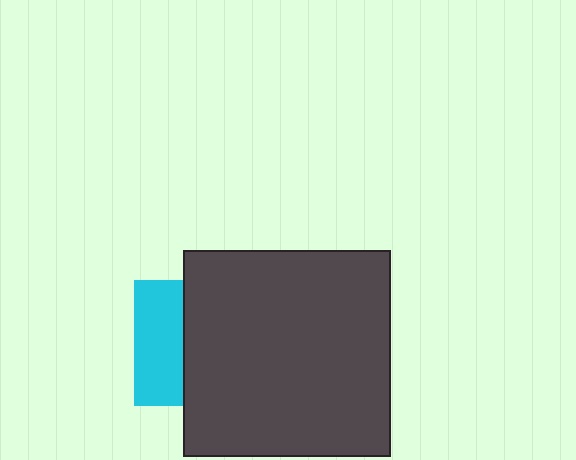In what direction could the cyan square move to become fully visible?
The cyan square could move left. That would shift it out from behind the dark gray square entirely.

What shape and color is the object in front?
The object in front is a dark gray square.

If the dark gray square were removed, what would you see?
You would see the complete cyan square.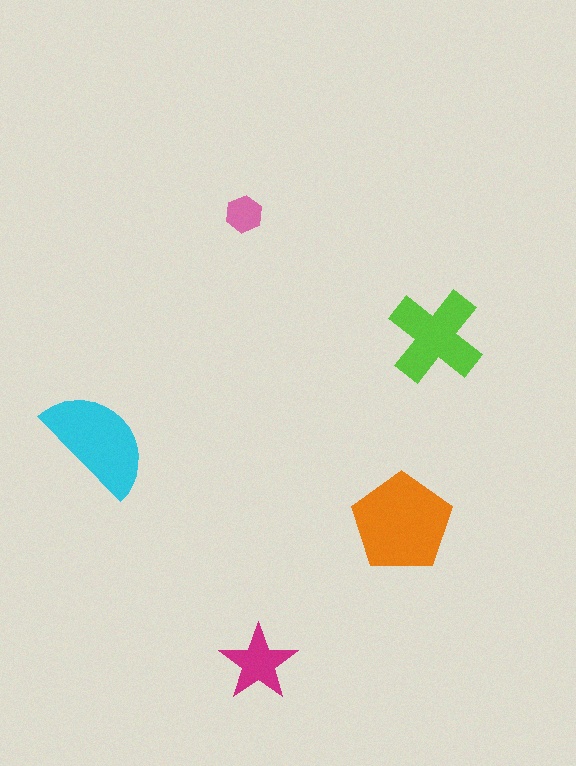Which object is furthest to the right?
The lime cross is rightmost.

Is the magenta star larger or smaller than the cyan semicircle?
Smaller.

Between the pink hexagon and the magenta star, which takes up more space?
The magenta star.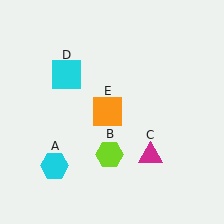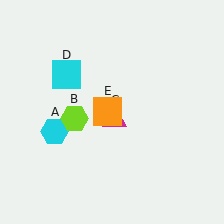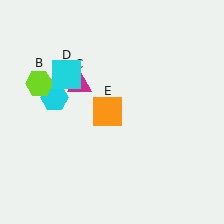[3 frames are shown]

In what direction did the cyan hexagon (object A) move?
The cyan hexagon (object A) moved up.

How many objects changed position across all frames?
3 objects changed position: cyan hexagon (object A), lime hexagon (object B), magenta triangle (object C).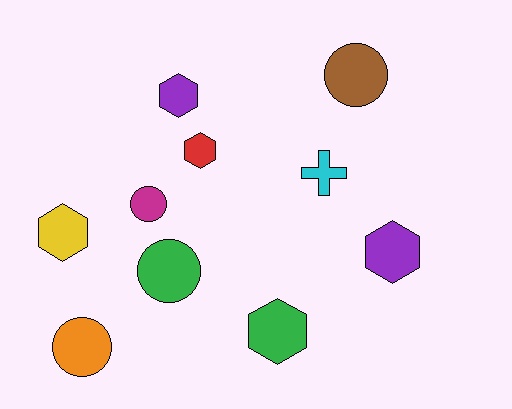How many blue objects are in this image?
There are no blue objects.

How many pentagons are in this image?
There are no pentagons.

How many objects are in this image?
There are 10 objects.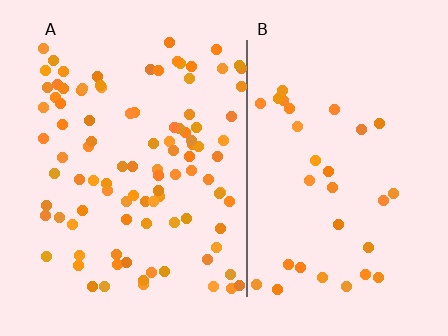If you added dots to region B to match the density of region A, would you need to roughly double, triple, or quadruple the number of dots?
Approximately triple.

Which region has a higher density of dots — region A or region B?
A (the left).